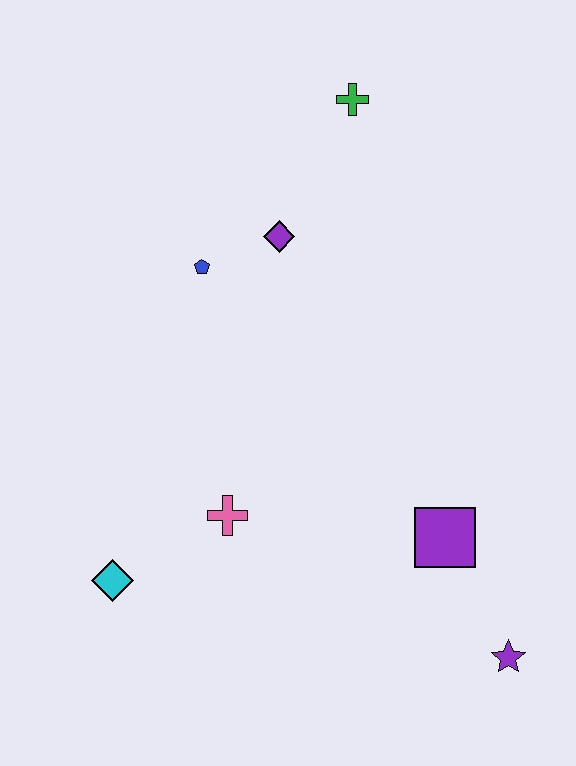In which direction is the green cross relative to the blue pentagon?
The green cross is above the blue pentagon.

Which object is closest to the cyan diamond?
The pink cross is closest to the cyan diamond.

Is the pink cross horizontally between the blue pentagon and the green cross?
Yes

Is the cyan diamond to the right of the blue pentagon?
No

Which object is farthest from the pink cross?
The green cross is farthest from the pink cross.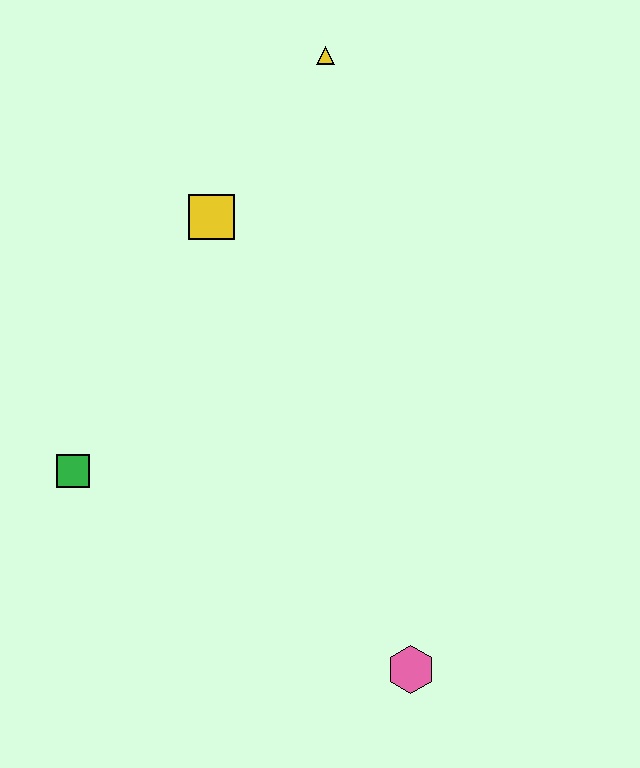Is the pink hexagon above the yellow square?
No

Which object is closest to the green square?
The yellow square is closest to the green square.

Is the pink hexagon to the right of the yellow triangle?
Yes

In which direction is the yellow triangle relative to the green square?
The yellow triangle is above the green square.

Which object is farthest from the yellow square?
The pink hexagon is farthest from the yellow square.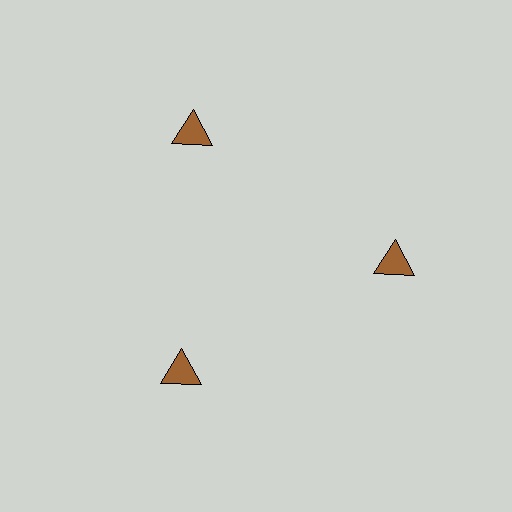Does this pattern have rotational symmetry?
Yes, this pattern has 3-fold rotational symmetry. It looks the same after rotating 120 degrees around the center.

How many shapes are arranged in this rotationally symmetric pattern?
There are 3 shapes, arranged in 3 groups of 1.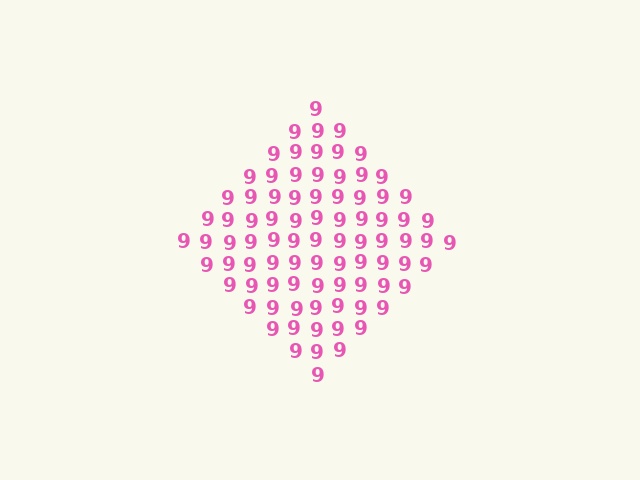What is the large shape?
The large shape is a diamond.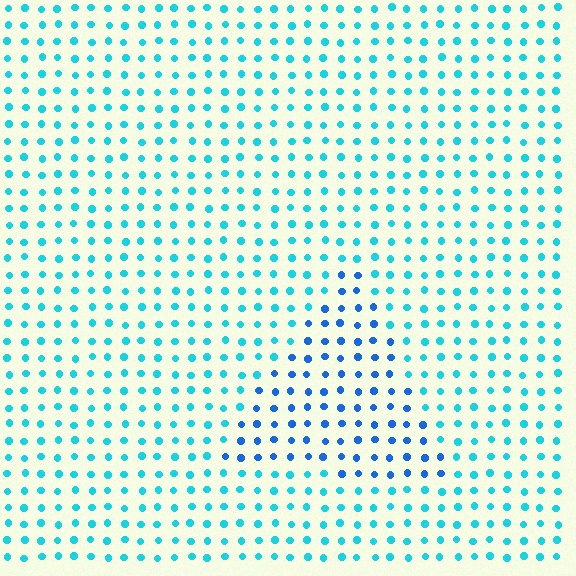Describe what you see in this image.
The image is filled with small cyan elements in a uniform arrangement. A triangle-shaped region is visible where the elements are tinted to a slightly different hue, forming a subtle color boundary.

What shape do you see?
I see a triangle.